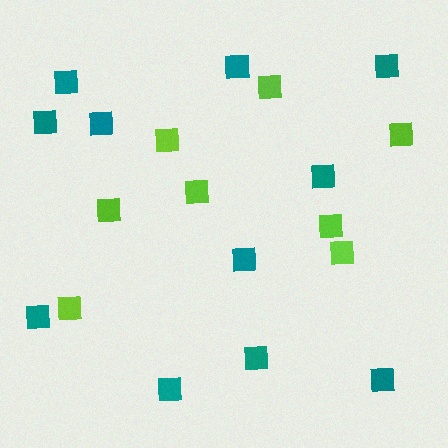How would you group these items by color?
There are 2 groups: one group of lime squares (8) and one group of teal squares (11).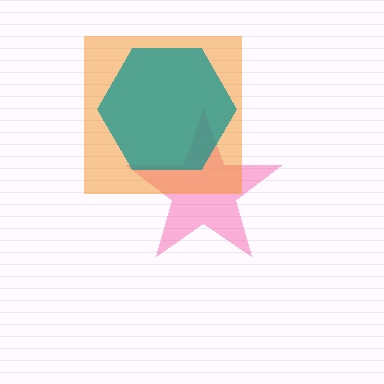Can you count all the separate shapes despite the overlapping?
Yes, there are 3 separate shapes.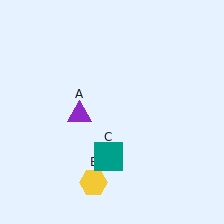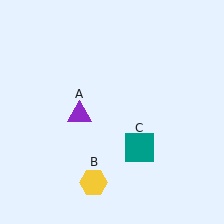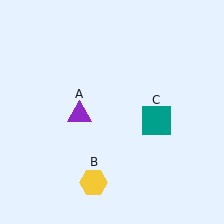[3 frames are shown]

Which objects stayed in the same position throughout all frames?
Purple triangle (object A) and yellow hexagon (object B) remained stationary.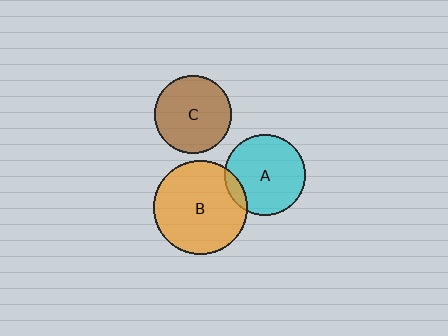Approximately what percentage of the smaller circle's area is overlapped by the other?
Approximately 10%.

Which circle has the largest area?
Circle B (orange).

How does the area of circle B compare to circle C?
Approximately 1.5 times.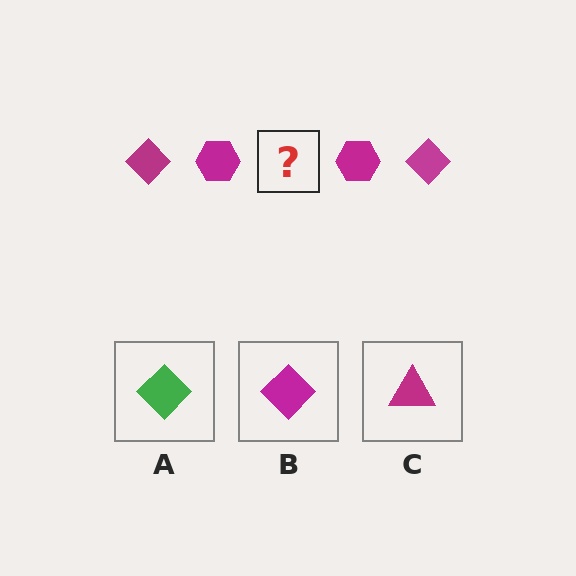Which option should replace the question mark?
Option B.